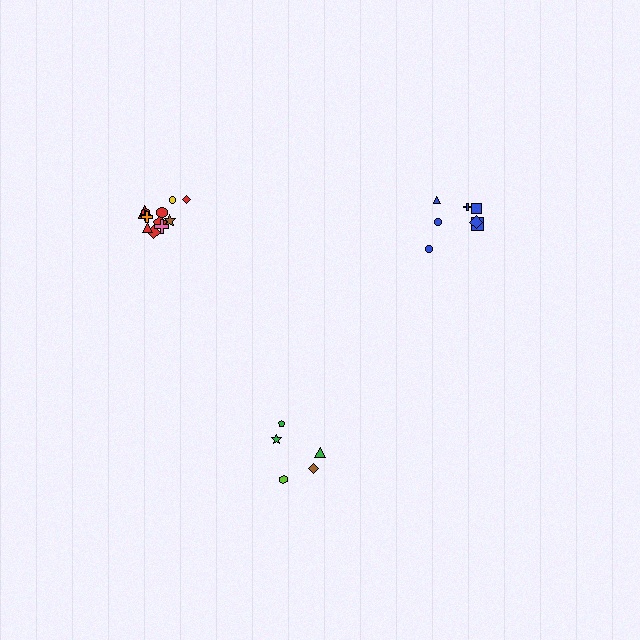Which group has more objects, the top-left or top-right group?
The top-left group.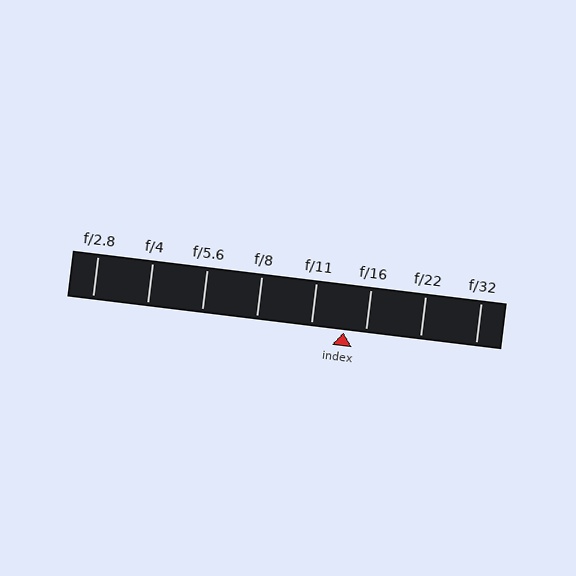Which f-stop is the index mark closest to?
The index mark is closest to f/16.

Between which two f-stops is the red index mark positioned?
The index mark is between f/11 and f/16.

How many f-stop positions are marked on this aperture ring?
There are 8 f-stop positions marked.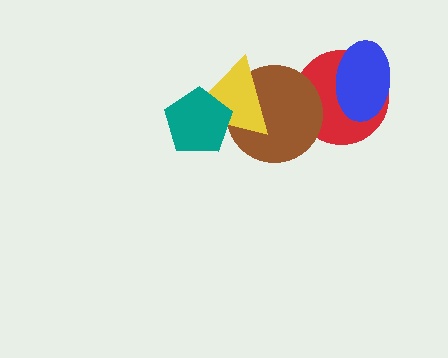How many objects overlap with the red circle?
2 objects overlap with the red circle.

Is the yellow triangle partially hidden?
Yes, it is partially covered by another shape.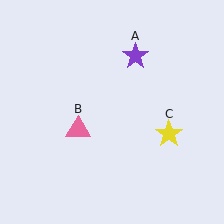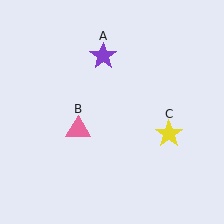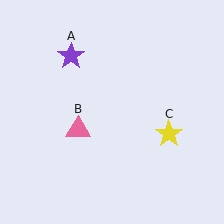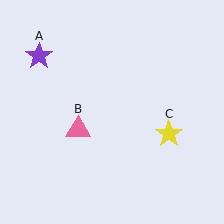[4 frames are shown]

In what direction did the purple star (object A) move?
The purple star (object A) moved left.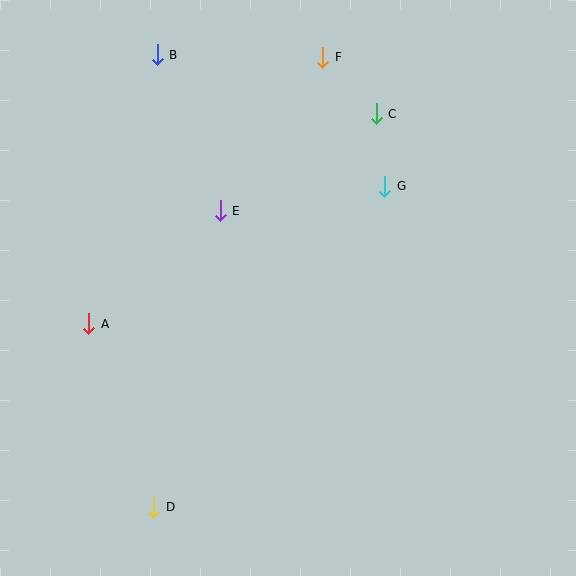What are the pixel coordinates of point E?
Point E is at (220, 211).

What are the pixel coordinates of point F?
Point F is at (323, 57).